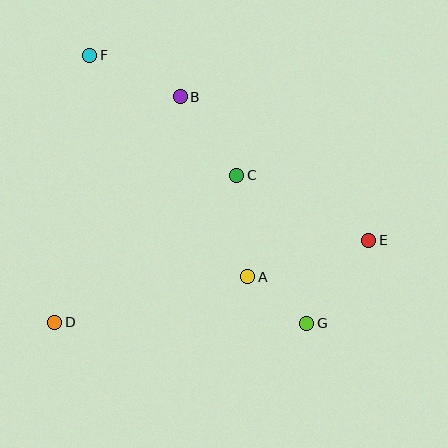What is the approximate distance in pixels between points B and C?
The distance between B and C is approximately 97 pixels.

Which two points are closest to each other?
Points A and G are closest to each other.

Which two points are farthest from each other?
Points F and G are farthest from each other.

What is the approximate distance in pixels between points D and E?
The distance between D and E is approximately 324 pixels.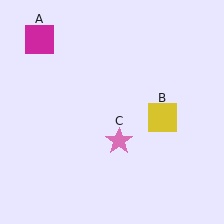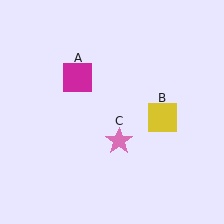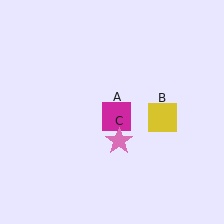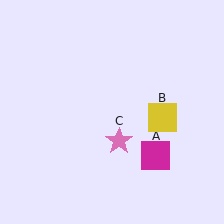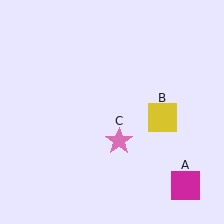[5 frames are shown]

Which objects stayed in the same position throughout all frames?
Yellow square (object B) and pink star (object C) remained stationary.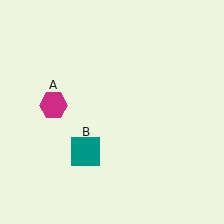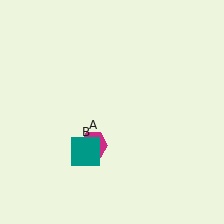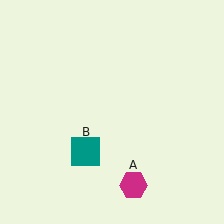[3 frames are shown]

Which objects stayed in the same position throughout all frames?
Teal square (object B) remained stationary.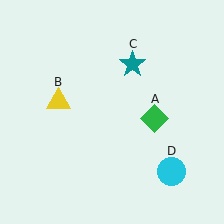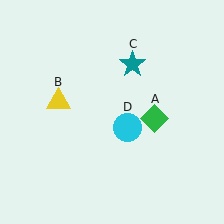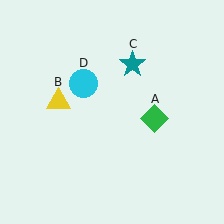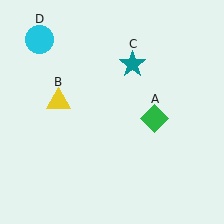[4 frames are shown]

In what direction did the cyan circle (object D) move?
The cyan circle (object D) moved up and to the left.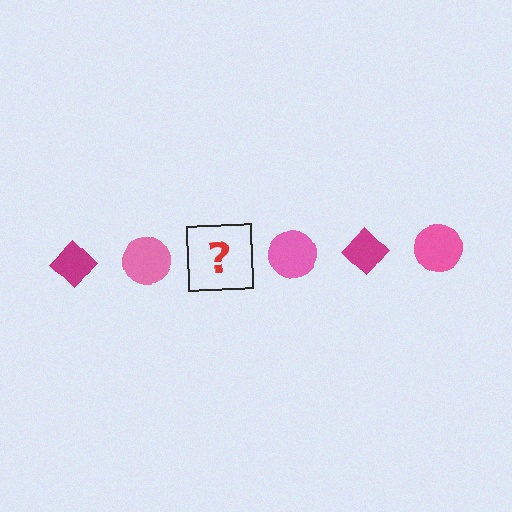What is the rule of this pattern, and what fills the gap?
The rule is that the pattern alternates between magenta diamond and pink circle. The gap should be filled with a magenta diamond.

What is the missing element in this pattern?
The missing element is a magenta diamond.